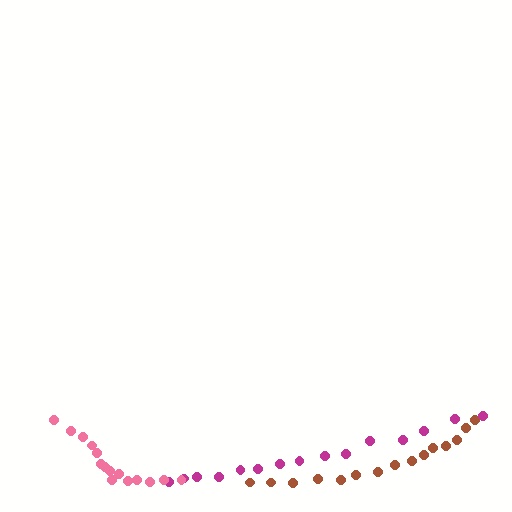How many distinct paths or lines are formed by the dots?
There are 3 distinct paths.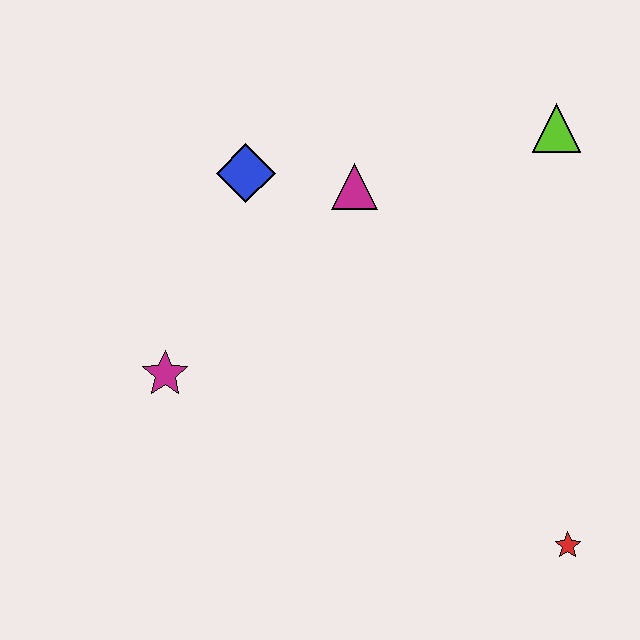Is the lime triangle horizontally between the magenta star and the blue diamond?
No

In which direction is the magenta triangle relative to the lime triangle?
The magenta triangle is to the left of the lime triangle.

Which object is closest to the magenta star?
The blue diamond is closest to the magenta star.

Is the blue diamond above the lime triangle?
No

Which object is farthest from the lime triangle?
The magenta star is farthest from the lime triangle.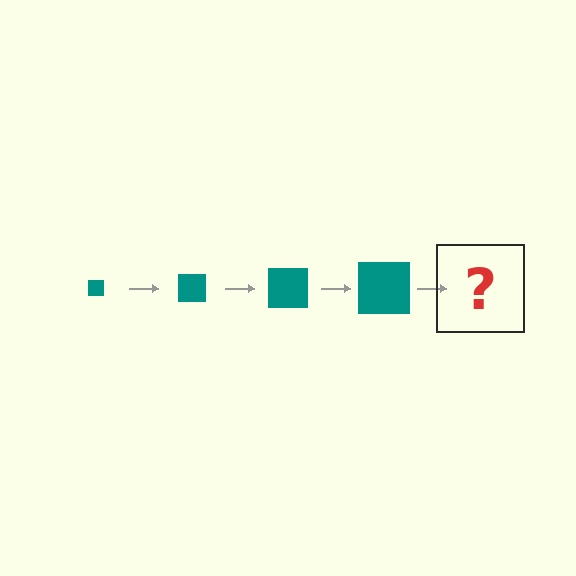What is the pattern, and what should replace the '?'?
The pattern is that the square gets progressively larger each step. The '?' should be a teal square, larger than the previous one.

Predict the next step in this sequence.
The next step is a teal square, larger than the previous one.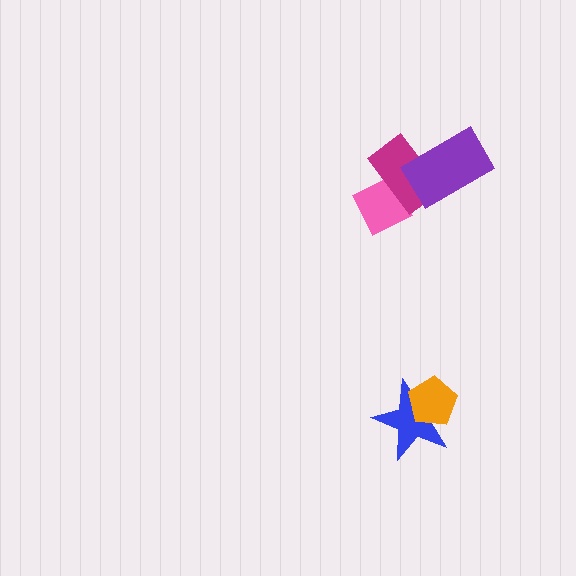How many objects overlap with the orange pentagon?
1 object overlaps with the orange pentagon.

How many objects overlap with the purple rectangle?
1 object overlaps with the purple rectangle.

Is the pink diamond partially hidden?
Yes, it is partially covered by another shape.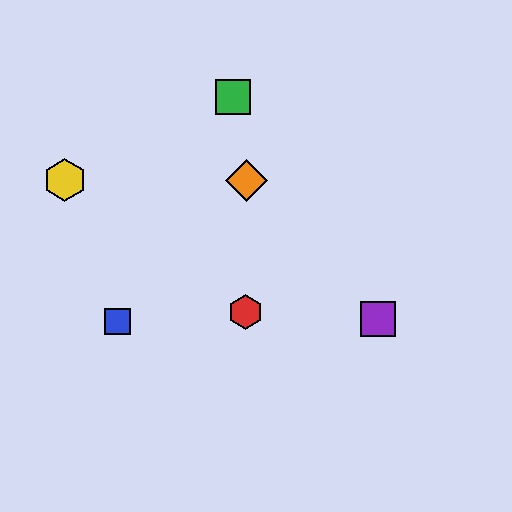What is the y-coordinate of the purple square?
The purple square is at y≈319.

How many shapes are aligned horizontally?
2 shapes (the yellow hexagon, the orange diamond) are aligned horizontally.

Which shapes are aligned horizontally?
The yellow hexagon, the orange diamond are aligned horizontally.